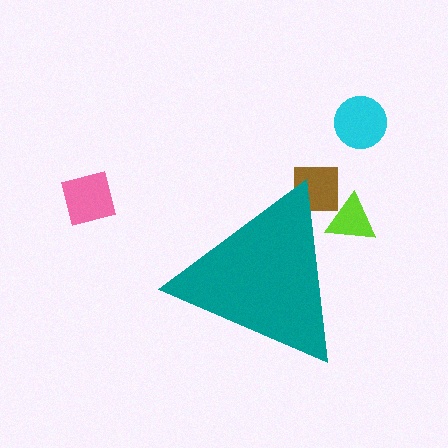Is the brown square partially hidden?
Yes, the brown square is partially hidden behind the teal triangle.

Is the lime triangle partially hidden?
Yes, the lime triangle is partially hidden behind the teal triangle.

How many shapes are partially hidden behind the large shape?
2 shapes are partially hidden.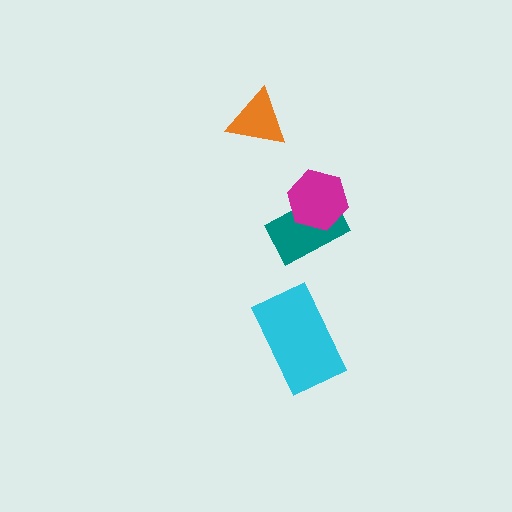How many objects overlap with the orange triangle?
0 objects overlap with the orange triangle.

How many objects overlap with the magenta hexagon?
1 object overlaps with the magenta hexagon.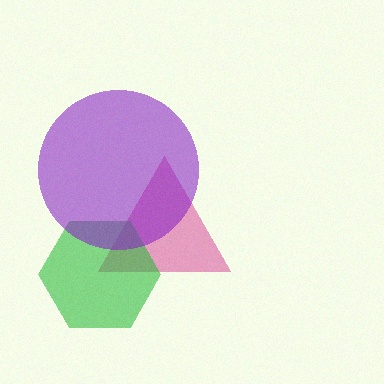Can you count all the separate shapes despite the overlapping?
Yes, there are 3 separate shapes.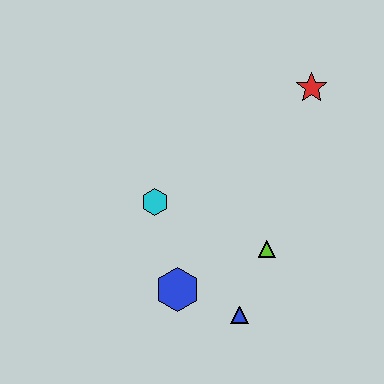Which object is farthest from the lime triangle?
The red star is farthest from the lime triangle.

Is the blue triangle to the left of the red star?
Yes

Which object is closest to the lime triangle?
The blue triangle is closest to the lime triangle.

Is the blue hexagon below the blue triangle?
No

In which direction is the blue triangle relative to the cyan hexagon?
The blue triangle is below the cyan hexagon.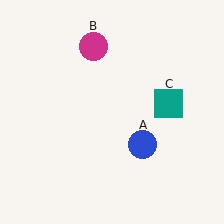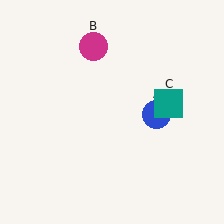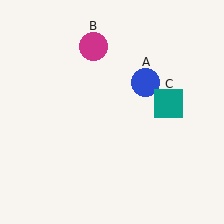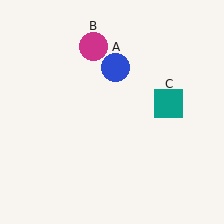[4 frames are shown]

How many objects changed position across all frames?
1 object changed position: blue circle (object A).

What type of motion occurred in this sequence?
The blue circle (object A) rotated counterclockwise around the center of the scene.